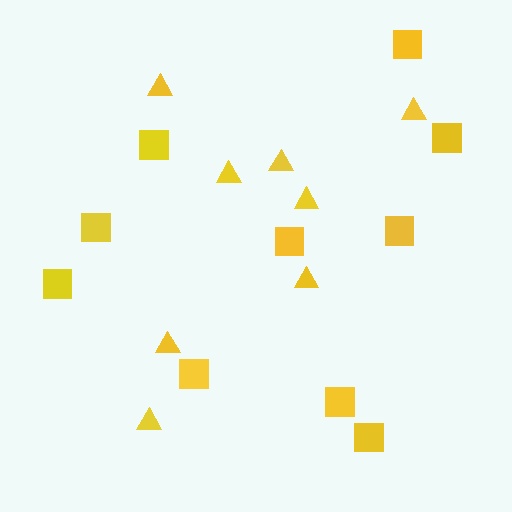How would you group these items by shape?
There are 2 groups: one group of triangles (8) and one group of squares (10).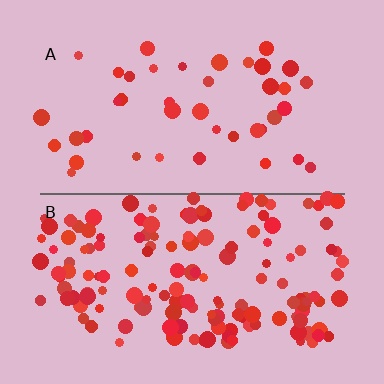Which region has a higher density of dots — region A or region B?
B (the bottom).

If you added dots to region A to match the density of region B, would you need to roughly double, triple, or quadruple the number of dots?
Approximately quadruple.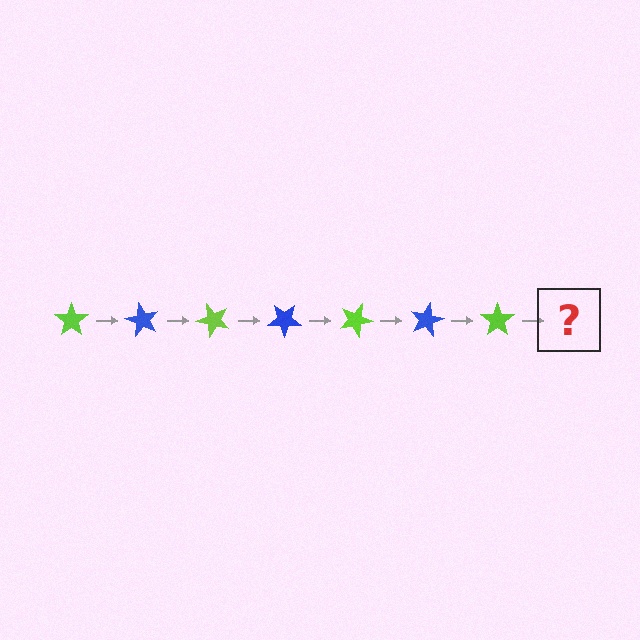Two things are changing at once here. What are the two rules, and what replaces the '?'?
The two rules are that it rotates 60 degrees each step and the color cycles through lime and blue. The '?' should be a blue star, rotated 420 degrees from the start.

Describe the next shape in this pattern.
It should be a blue star, rotated 420 degrees from the start.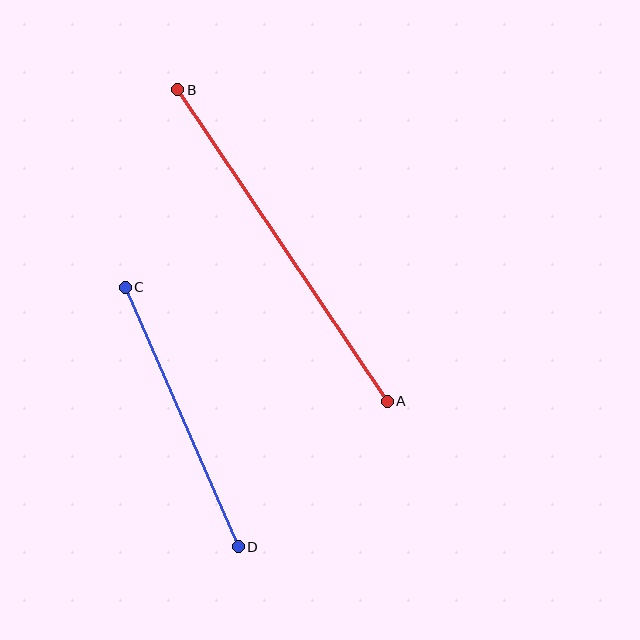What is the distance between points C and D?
The distance is approximately 283 pixels.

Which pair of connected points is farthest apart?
Points A and B are farthest apart.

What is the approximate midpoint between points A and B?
The midpoint is at approximately (282, 246) pixels.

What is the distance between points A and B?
The distance is approximately 375 pixels.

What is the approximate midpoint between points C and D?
The midpoint is at approximately (182, 417) pixels.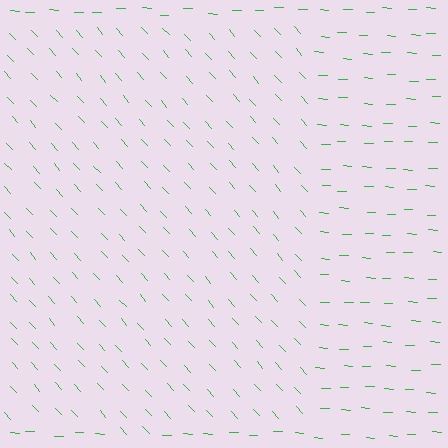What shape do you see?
I see a rectangle.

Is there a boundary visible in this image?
Yes, there is a texture boundary formed by a change in line orientation.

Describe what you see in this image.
The image is filled with small green line segments. A rectangle region in the image has lines oriented differently from the surrounding lines, creating a visible texture boundary.